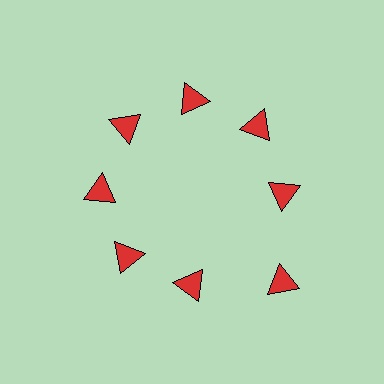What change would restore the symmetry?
The symmetry would be restored by moving it inward, back onto the ring so that all 8 triangles sit at equal angles and equal distance from the center.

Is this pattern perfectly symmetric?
No. The 8 red triangles are arranged in a ring, but one element near the 4 o'clock position is pushed outward from the center, breaking the 8-fold rotational symmetry.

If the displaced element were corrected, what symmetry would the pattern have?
It would have 8-fold rotational symmetry — the pattern would map onto itself every 45 degrees.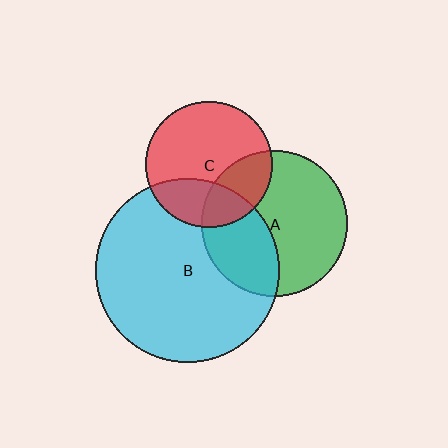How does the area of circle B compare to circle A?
Approximately 1.6 times.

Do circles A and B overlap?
Yes.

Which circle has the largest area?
Circle B (cyan).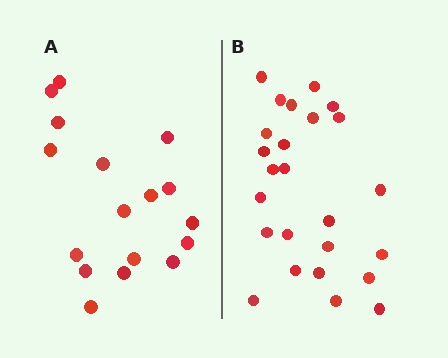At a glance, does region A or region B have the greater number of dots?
Region B (the right region) has more dots.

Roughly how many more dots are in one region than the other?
Region B has roughly 8 or so more dots than region A.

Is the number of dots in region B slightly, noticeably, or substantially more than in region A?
Region B has substantially more. The ratio is roughly 1.5 to 1.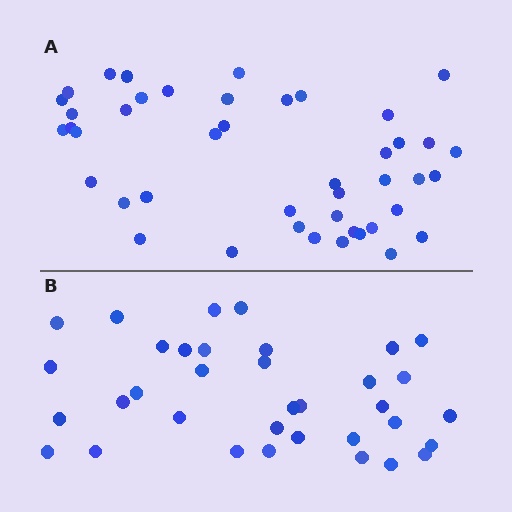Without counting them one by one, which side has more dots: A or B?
Region A (the top region) has more dots.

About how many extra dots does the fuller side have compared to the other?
Region A has roughly 8 or so more dots than region B.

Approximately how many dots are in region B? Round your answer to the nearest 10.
About 40 dots. (The exact count is 35, which rounds to 40.)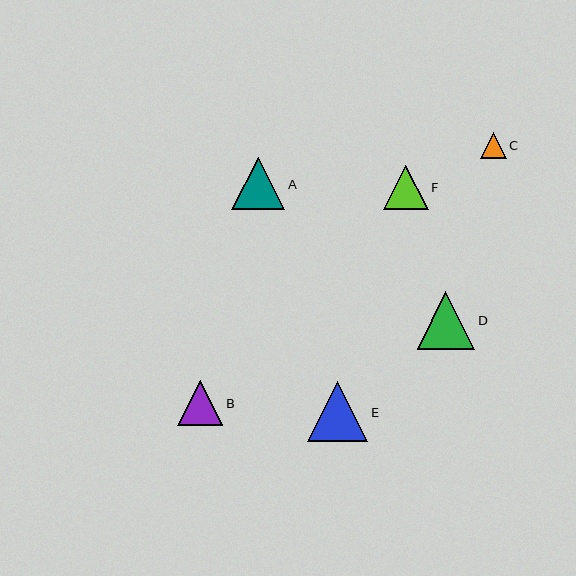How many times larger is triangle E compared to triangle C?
Triangle E is approximately 2.3 times the size of triangle C.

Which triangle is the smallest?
Triangle C is the smallest with a size of approximately 26 pixels.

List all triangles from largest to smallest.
From largest to smallest: E, D, A, B, F, C.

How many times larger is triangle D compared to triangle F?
Triangle D is approximately 1.3 times the size of triangle F.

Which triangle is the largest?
Triangle E is the largest with a size of approximately 60 pixels.